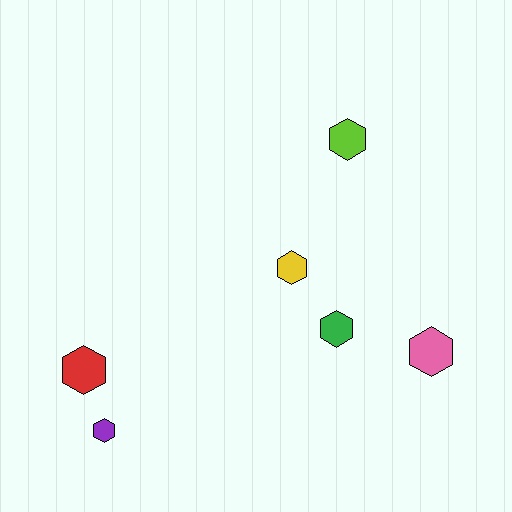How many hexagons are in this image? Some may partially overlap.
There are 6 hexagons.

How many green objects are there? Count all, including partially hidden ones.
There is 1 green object.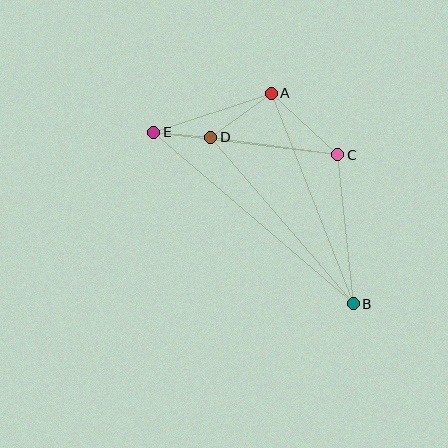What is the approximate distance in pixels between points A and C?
The distance between A and C is approximately 91 pixels.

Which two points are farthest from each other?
Points B and E are farthest from each other.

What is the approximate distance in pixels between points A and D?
The distance between A and D is approximately 75 pixels.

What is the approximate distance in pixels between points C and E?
The distance between C and E is approximately 186 pixels.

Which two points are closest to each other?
Points D and E are closest to each other.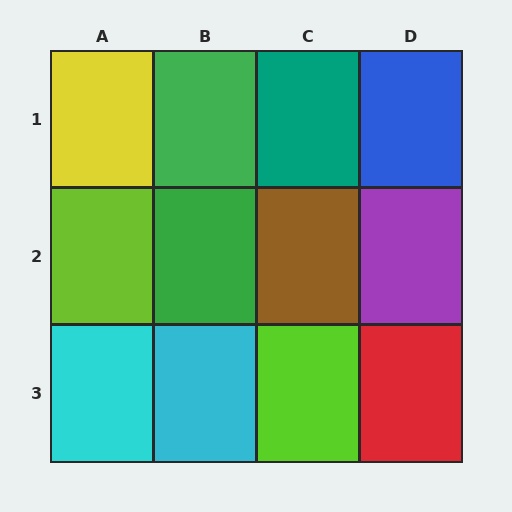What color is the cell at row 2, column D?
Purple.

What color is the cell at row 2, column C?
Brown.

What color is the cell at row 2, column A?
Lime.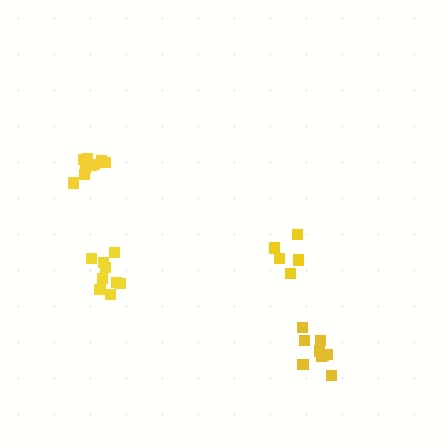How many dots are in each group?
Group 1: 5 dots, Group 2: 9 dots, Group 3: 10 dots, Group 4: 9 dots (33 total).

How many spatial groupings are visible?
There are 4 spatial groupings.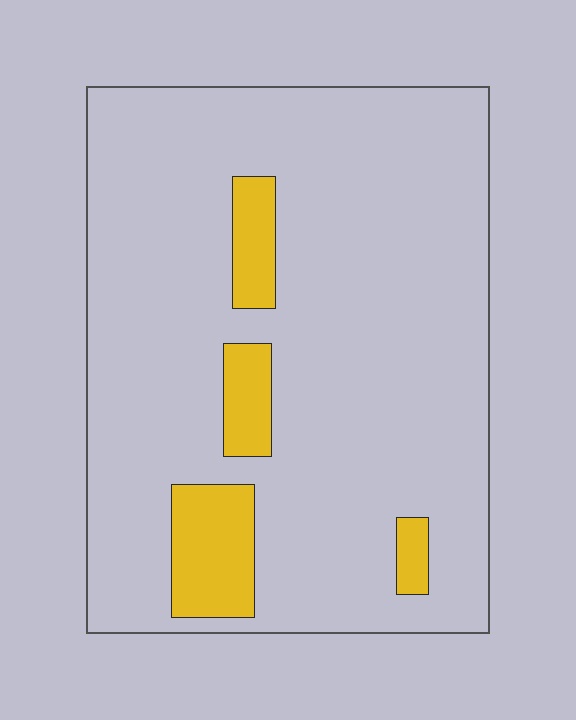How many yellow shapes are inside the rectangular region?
4.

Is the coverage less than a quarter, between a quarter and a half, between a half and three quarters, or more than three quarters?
Less than a quarter.